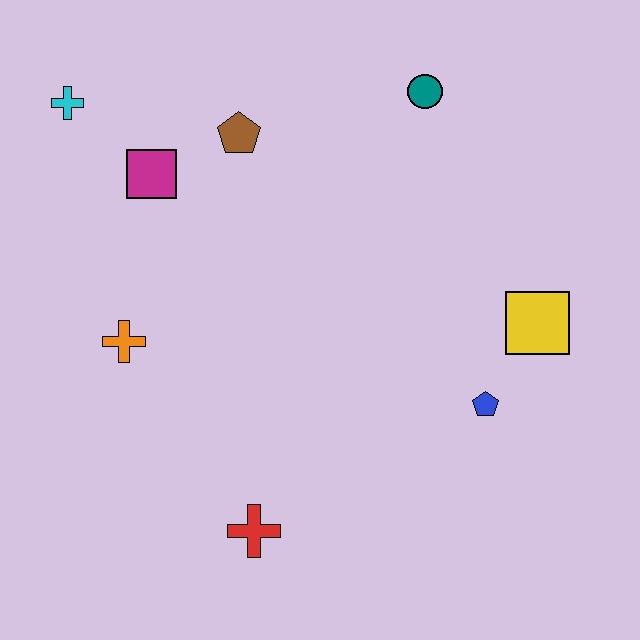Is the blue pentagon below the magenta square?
Yes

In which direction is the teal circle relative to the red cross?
The teal circle is above the red cross.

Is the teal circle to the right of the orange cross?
Yes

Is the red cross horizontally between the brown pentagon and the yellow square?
Yes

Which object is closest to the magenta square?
The brown pentagon is closest to the magenta square.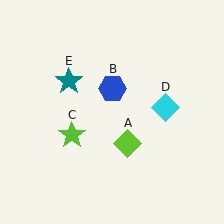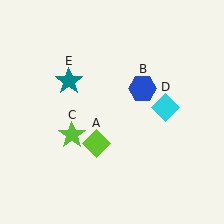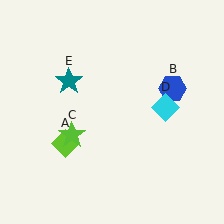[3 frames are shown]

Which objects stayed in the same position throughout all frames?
Lime star (object C) and cyan diamond (object D) and teal star (object E) remained stationary.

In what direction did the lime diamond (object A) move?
The lime diamond (object A) moved left.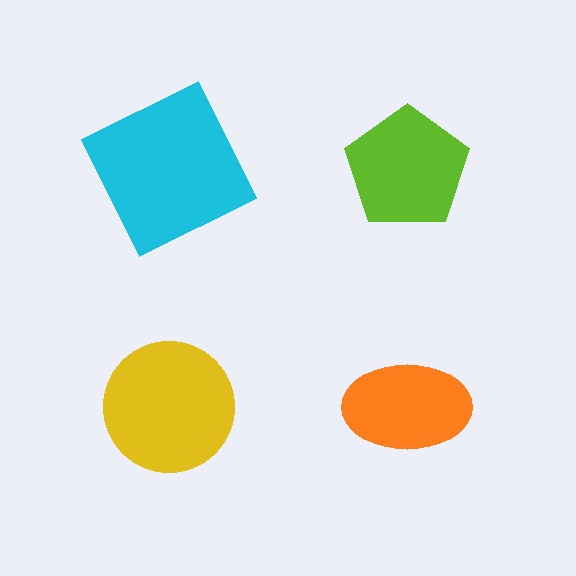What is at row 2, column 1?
A yellow circle.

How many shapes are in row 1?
2 shapes.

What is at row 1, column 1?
A cyan square.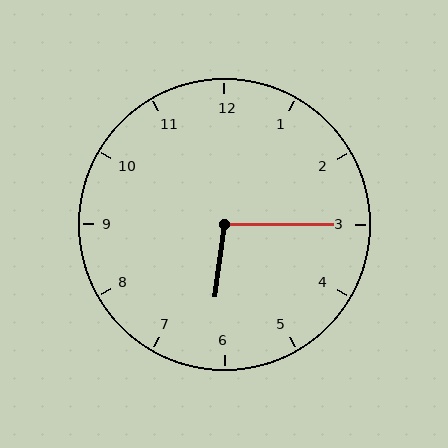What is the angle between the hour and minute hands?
Approximately 98 degrees.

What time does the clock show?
6:15.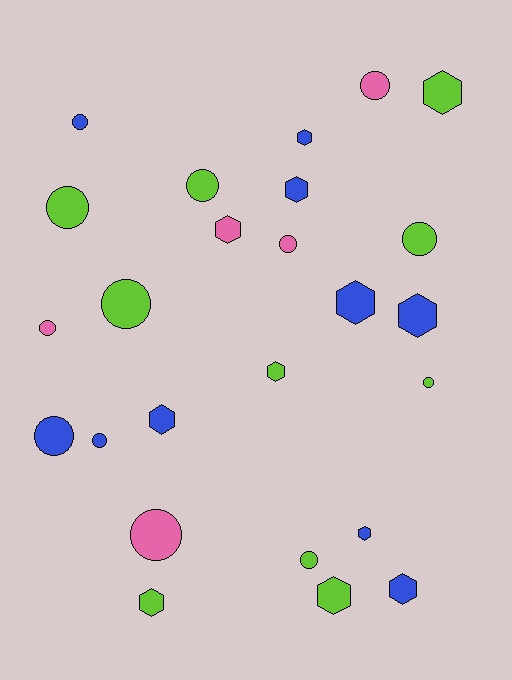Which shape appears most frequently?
Circle, with 13 objects.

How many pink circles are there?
There are 4 pink circles.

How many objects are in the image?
There are 25 objects.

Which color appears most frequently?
Blue, with 10 objects.